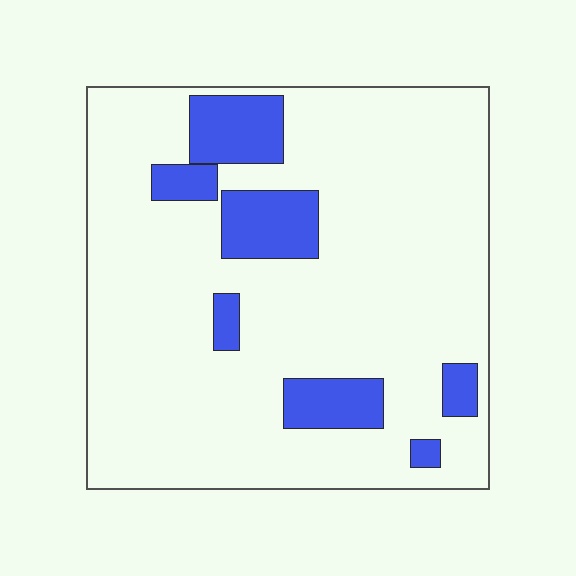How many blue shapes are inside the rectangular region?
7.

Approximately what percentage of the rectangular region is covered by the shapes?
Approximately 15%.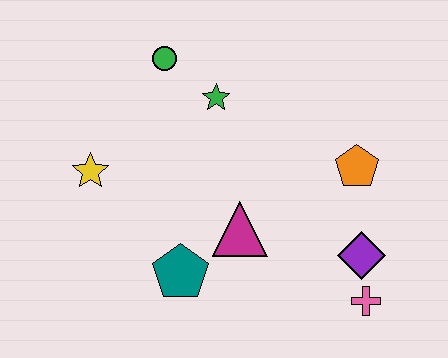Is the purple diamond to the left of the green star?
No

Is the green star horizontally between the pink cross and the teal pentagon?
Yes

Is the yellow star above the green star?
No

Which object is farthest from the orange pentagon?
The yellow star is farthest from the orange pentagon.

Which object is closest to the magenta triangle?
The teal pentagon is closest to the magenta triangle.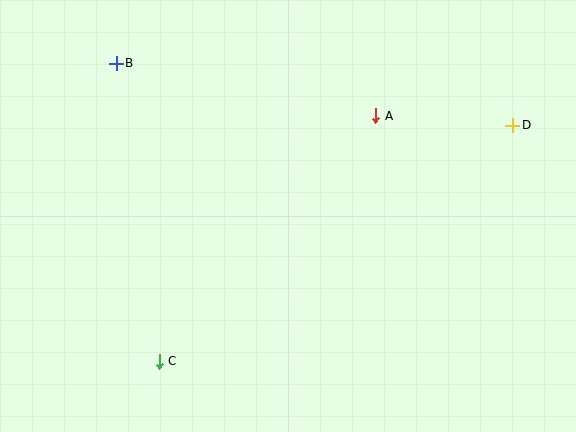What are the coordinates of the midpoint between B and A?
The midpoint between B and A is at (246, 89).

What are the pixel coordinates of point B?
Point B is at (116, 63).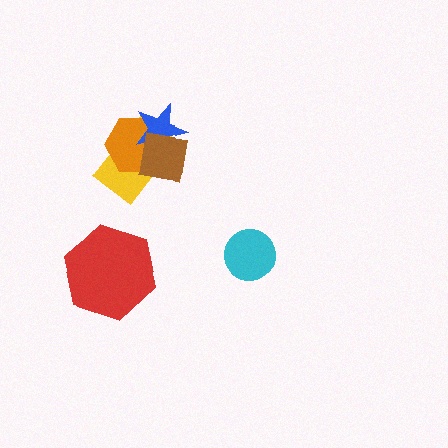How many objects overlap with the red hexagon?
0 objects overlap with the red hexagon.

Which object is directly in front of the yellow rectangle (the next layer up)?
The orange hexagon is directly in front of the yellow rectangle.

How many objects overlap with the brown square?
3 objects overlap with the brown square.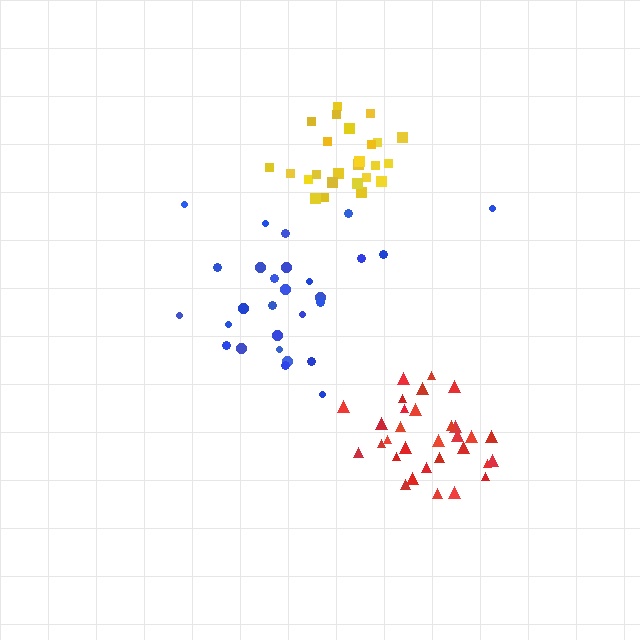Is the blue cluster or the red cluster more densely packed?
Red.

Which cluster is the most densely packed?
Red.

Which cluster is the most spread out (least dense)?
Blue.